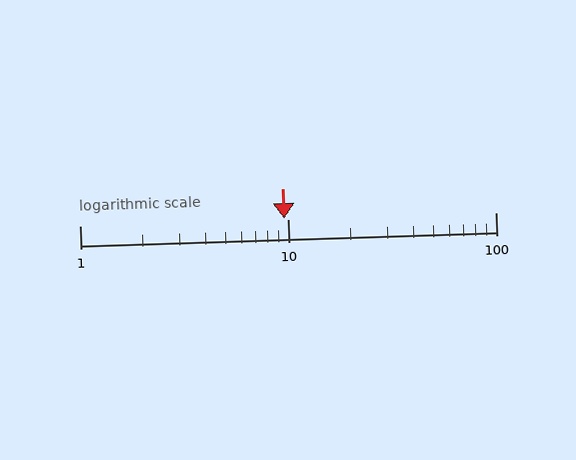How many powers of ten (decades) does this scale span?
The scale spans 2 decades, from 1 to 100.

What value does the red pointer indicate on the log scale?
The pointer indicates approximately 9.6.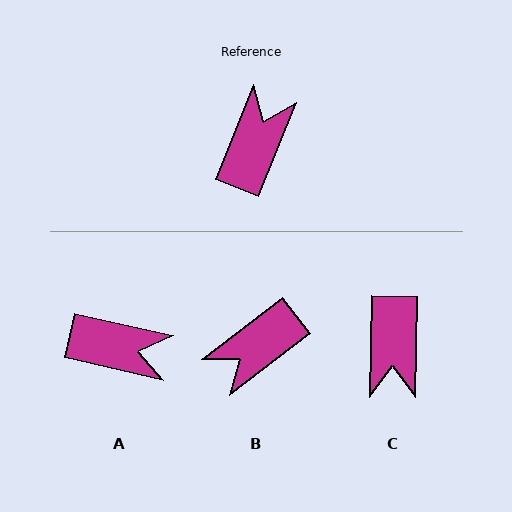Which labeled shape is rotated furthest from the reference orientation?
C, about 159 degrees away.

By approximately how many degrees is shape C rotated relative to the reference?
Approximately 159 degrees clockwise.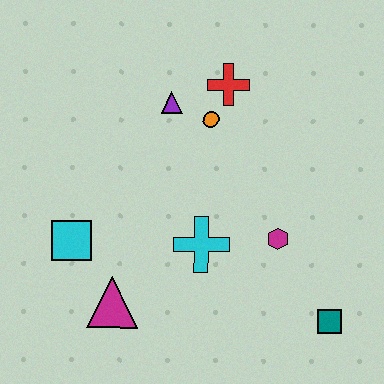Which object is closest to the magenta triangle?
The cyan square is closest to the magenta triangle.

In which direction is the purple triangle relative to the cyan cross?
The purple triangle is above the cyan cross.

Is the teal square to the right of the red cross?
Yes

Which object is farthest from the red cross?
The teal square is farthest from the red cross.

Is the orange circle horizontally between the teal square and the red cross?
No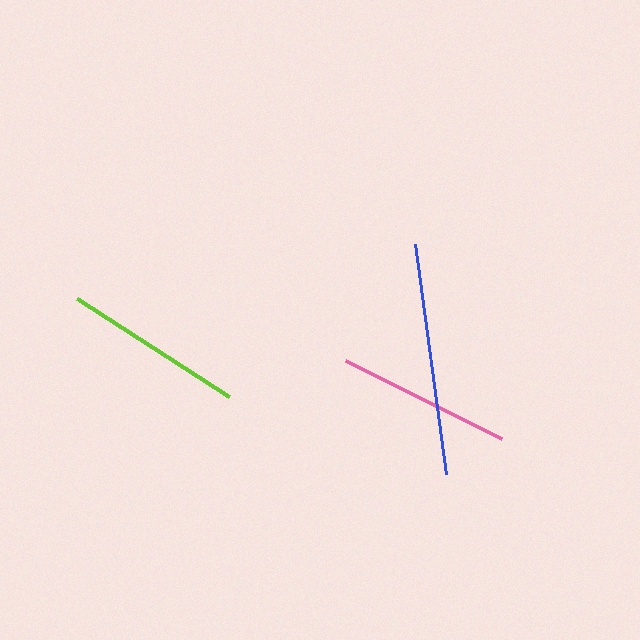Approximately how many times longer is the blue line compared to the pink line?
The blue line is approximately 1.3 times the length of the pink line.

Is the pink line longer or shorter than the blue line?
The blue line is longer than the pink line.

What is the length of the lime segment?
The lime segment is approximately 181 pixels long.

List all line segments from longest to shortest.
From longest to shortest: blue, lime, pink.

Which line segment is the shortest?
The pink line is the shortest at approximately 175 pixels.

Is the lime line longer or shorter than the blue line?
The blue line is longer than the lime line.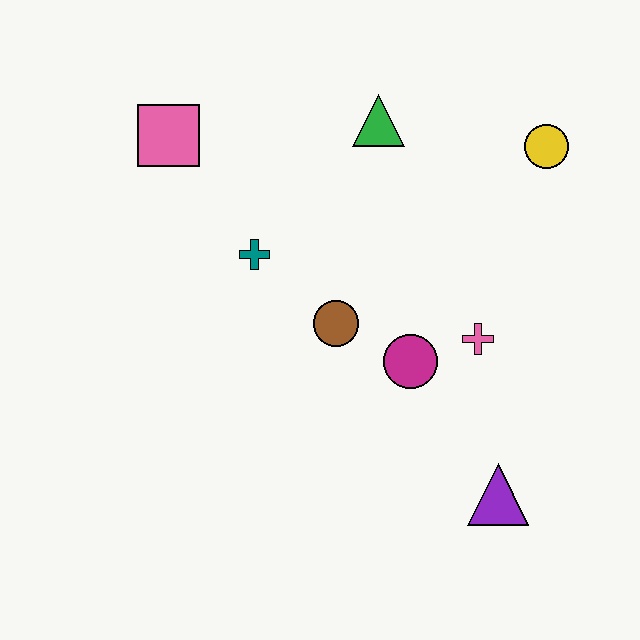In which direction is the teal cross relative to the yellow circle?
The teal cross is to the left of the yellow circle.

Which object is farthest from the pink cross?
The pink square is farthest from the pink cross.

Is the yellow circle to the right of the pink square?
Yes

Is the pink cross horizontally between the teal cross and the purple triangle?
Yes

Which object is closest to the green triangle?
The yellow circle is closest to the green triangle.